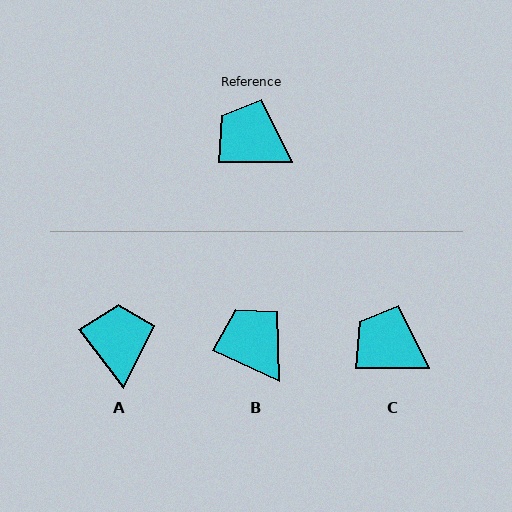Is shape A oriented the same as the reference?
No, it is off by about 53 degrees.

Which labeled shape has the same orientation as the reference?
C.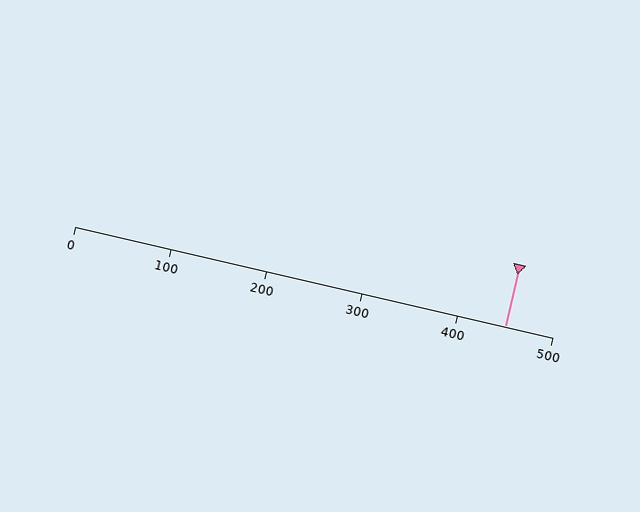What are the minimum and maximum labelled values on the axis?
The axis runs from 0 to 500.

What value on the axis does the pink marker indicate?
The marker indicates approximately 450.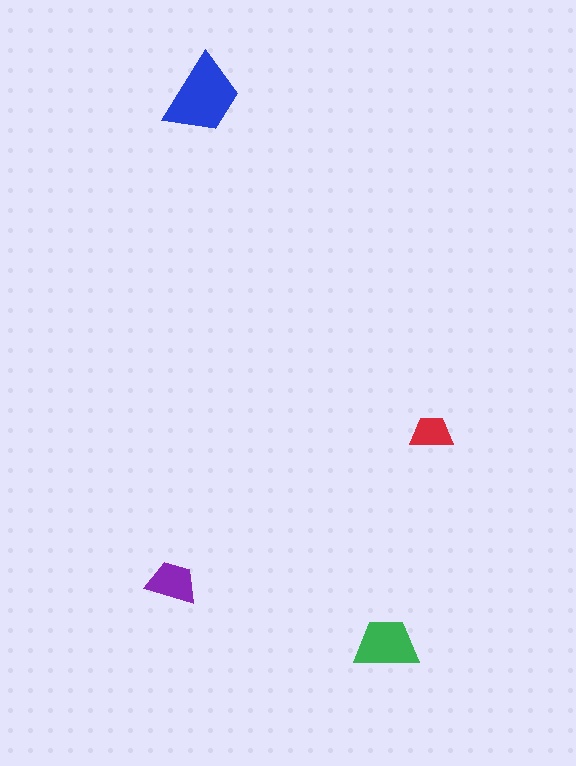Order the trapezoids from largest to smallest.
the blue one, the green one, the purple one, the red one.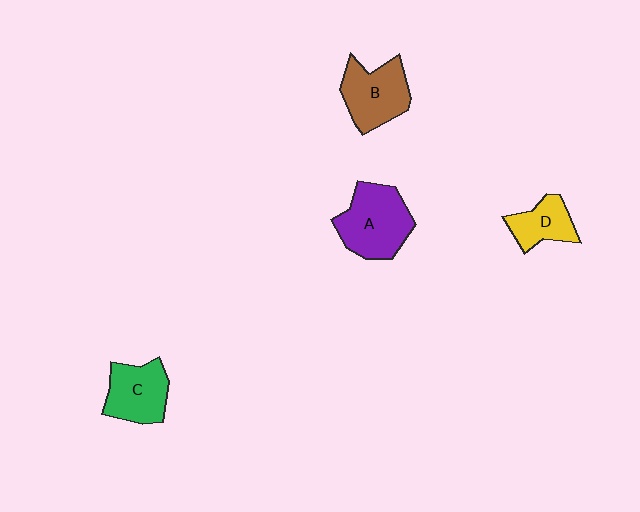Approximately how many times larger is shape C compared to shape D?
Approximately 1.3 times.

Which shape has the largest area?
Shape A (purple).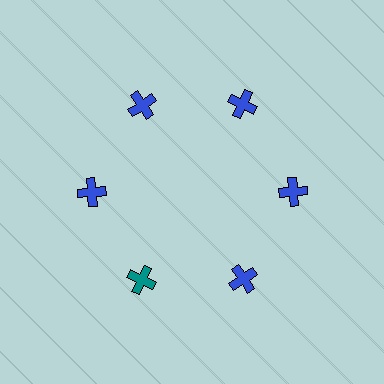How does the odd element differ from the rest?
It has a different color: teal instead of blue.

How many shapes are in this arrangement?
There are 6 shapes arranged in a ring pattern.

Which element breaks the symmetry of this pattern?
The teal cross at roughly the 7 o'clock position breaks the symmetry. All other shapes are blue crosses.